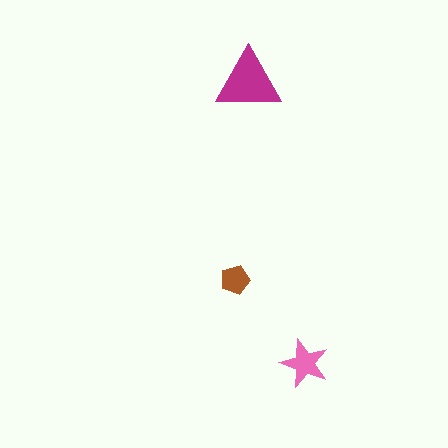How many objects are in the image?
There are 3 objects in the image.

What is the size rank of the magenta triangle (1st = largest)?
1st.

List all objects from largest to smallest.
The magenta triangle, the pink star, the brown pentagon.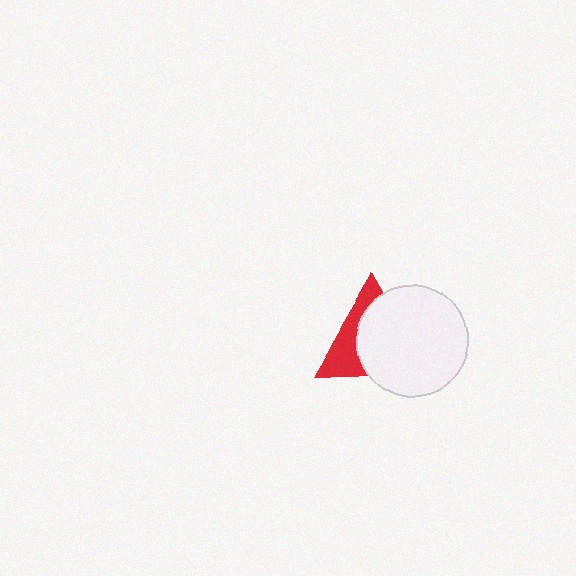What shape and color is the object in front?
The object in front is a white circle.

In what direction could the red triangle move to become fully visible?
The red triangle could move toward the upper-left. That would shift it out from behind the white circle entirely.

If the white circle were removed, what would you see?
You would see the complete red triangle.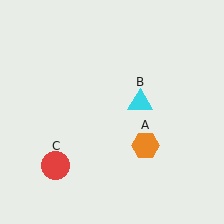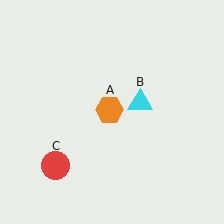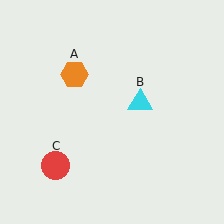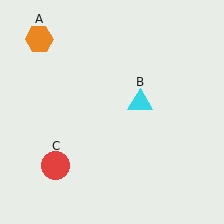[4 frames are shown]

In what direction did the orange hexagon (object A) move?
The orange hexagon (object A) moved up and to the left.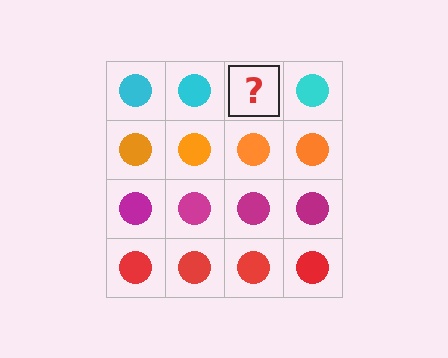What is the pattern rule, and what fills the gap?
The rule is that each row has a consistent color. The gap should be filled with a cyan circle.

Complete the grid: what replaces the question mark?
The question mark should be replaced with a cyan circle.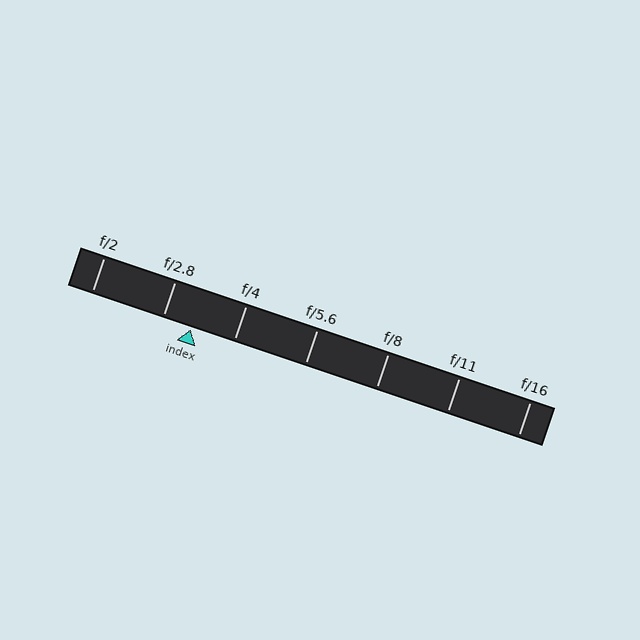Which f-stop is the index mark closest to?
The index mark is closest to f/2.8.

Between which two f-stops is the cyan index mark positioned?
The index mark is between f/2.8 and f/4.